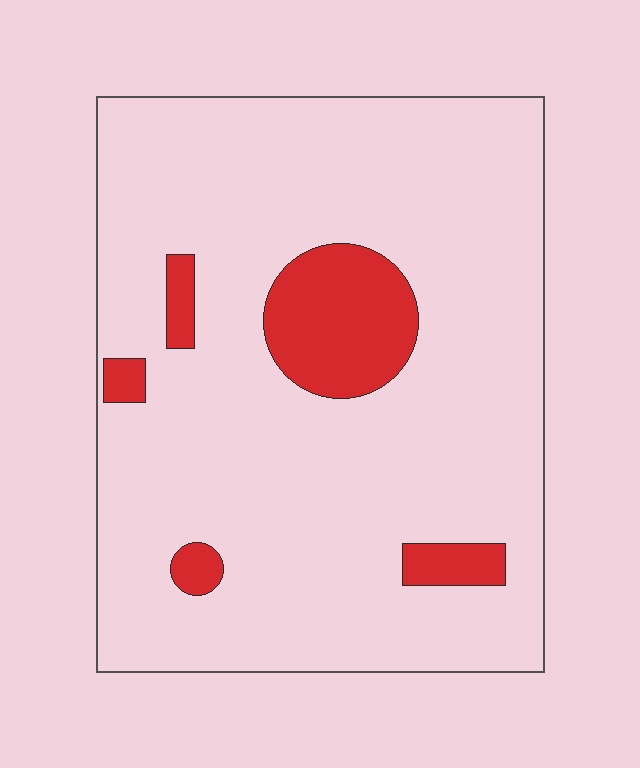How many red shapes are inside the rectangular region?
5.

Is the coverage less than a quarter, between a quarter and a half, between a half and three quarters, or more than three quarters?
Less than a quarter.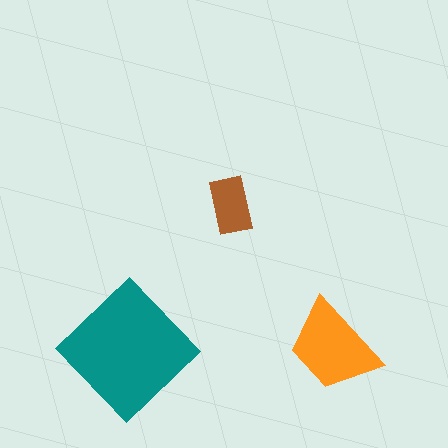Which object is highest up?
The brown rectangle is topmost.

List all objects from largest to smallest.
The teal diamond, the orange trapezoid, the brown rectangle.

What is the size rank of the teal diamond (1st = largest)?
1st.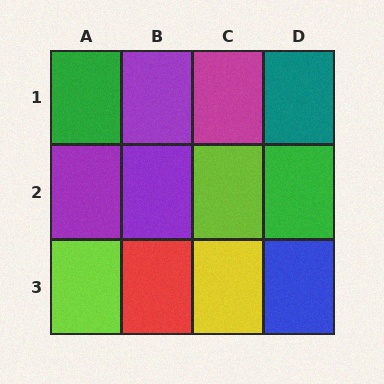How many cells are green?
2 cells are green.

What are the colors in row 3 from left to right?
Lime, red, yellow, blue.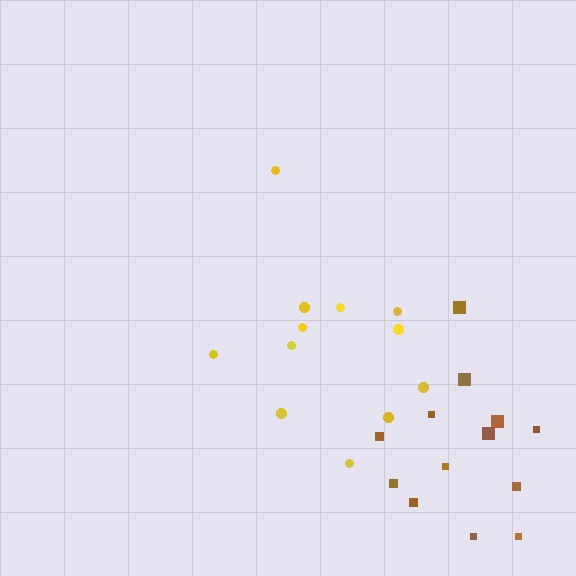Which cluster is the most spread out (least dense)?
Brown.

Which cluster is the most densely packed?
Yellow.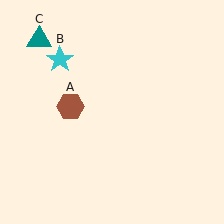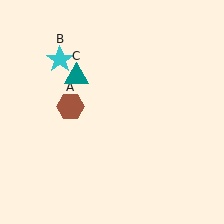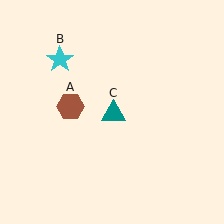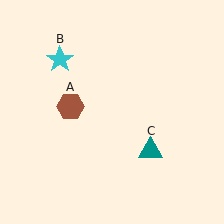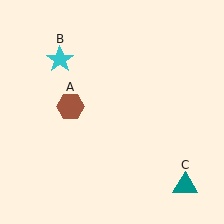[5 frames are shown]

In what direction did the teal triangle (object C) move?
The teal triangle (object C) moved down and to the right.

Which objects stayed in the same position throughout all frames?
Brown hexagon (object A) and cyan star (object B) remained stationary.